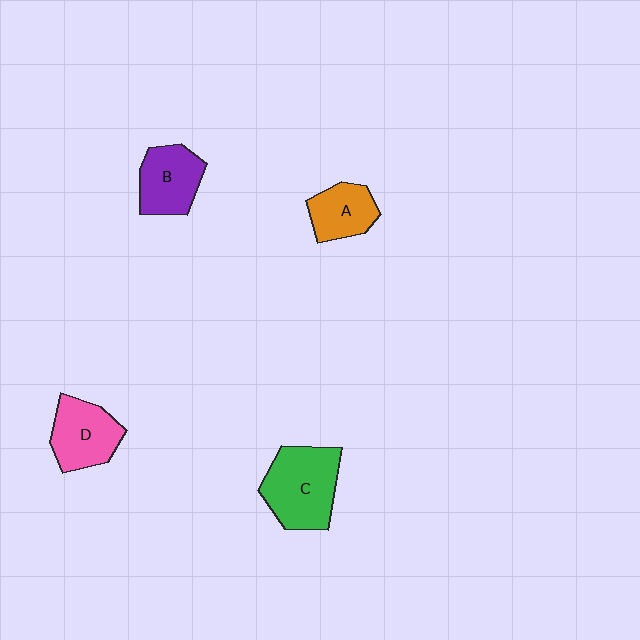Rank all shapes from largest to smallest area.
From largest to smallest: C (green), D (pink), B (purple), A (orange).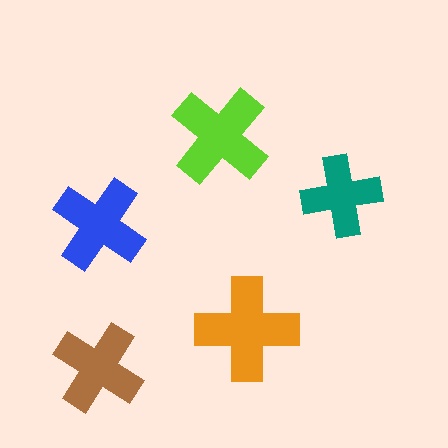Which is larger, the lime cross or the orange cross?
The orange one.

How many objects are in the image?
There are 5 objects in the image.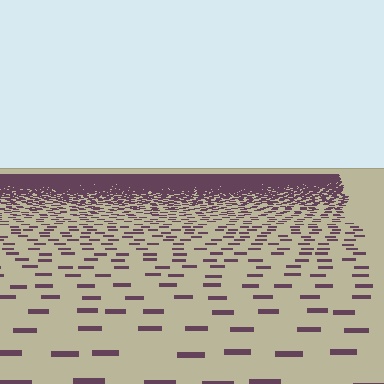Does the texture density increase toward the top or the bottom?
Density increases toward the top.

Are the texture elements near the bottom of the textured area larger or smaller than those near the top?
Larger. Near the bottom, elements are closer to the viewer and appear at a bigger on-screen size.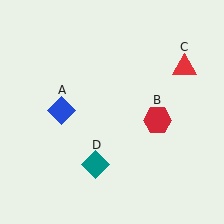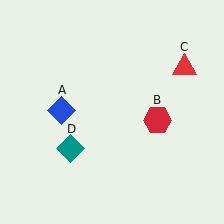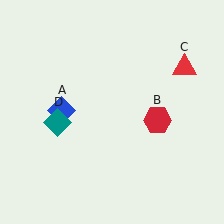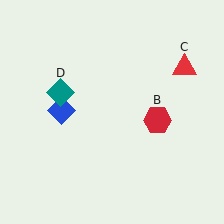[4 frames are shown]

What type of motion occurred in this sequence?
The teal diamond (object D) rotated clockwise around the center of the scene.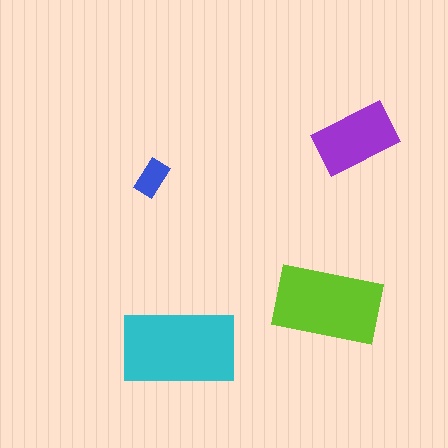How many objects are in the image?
There are 4 objects in the image.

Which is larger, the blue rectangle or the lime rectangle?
The lime one.